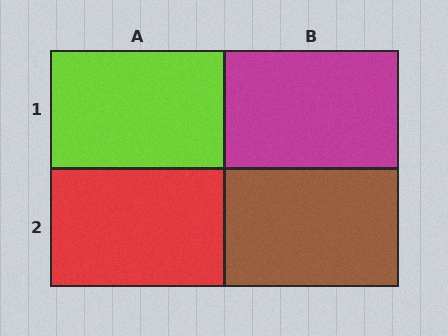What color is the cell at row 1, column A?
Lime.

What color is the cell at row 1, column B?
Magenta.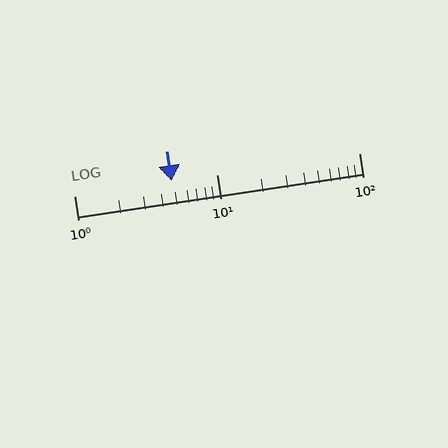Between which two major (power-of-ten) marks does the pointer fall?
The pointer is between 1 and 10.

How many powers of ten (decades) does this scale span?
The scale spans 2 decades, from 1 to 100.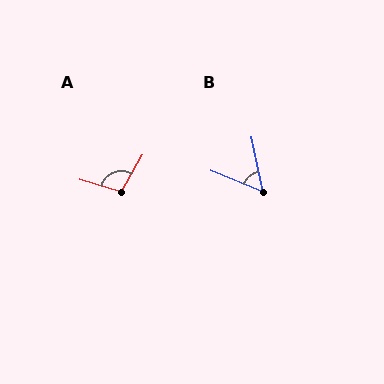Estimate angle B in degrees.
Approximately 56 degrees.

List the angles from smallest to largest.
B (56°), A (103°).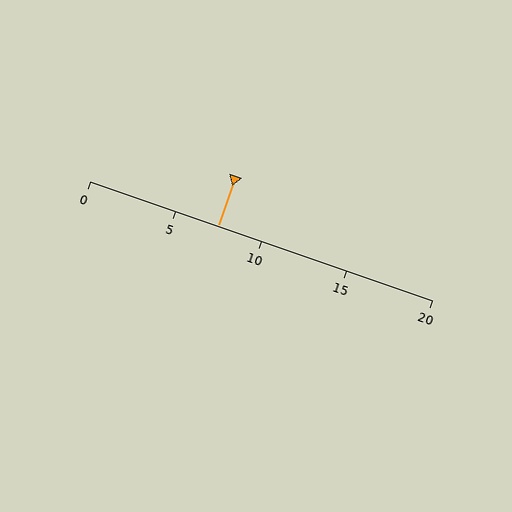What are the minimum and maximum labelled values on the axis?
The axis runs from 0 to 20.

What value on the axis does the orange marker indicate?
The marker indicates approximately 7.5.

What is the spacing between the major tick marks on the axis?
The major ticks are spaced 5 apart.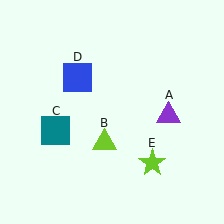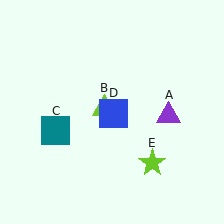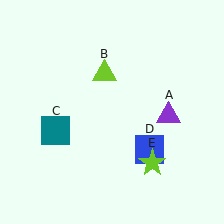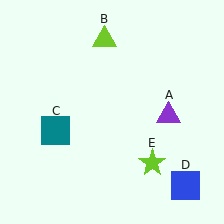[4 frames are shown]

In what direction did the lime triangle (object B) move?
The lime triangle (object B) moved up.